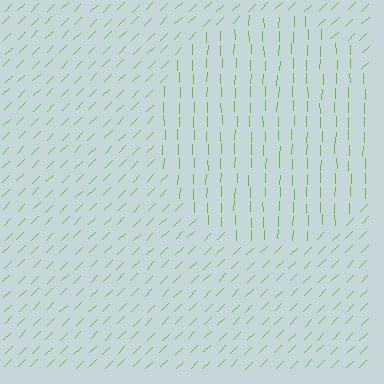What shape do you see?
I see a circle.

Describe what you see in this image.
The image is filled with small lime line segments. A circle region in the image has lines oriented differently from the surrounding lines, creating a visible texture boundary.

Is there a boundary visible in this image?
Yes, there is a texture boundary formed by a change in line orientation.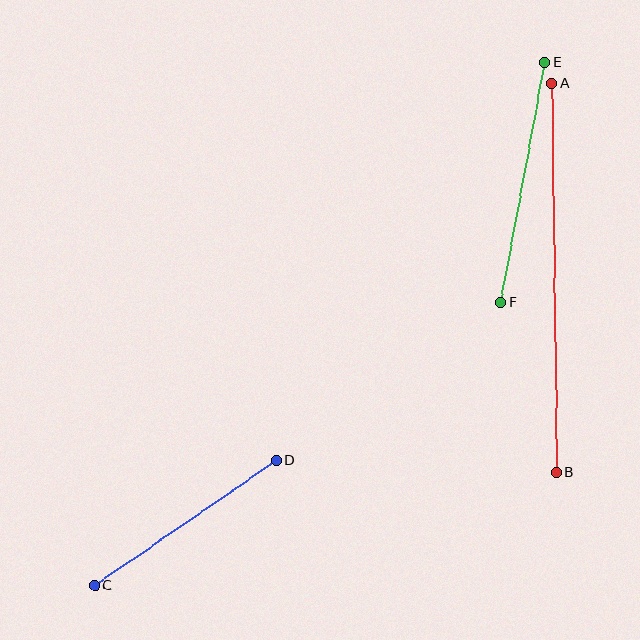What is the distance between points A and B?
The distance is approximately 389 pixels.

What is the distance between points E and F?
The distance is approximately 244 pixels.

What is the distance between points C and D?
The distance is approximately 220 pixels.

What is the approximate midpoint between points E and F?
The midpoint is at approximately (523, 183) pixels.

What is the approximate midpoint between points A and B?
The midpoint is at approximately (554, 278) pixels.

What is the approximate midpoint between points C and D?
The midpoint is at approximately (186, 523) pixels.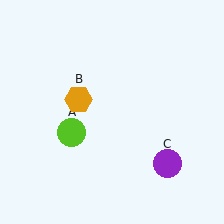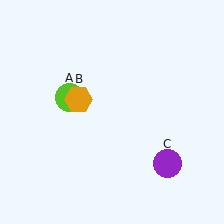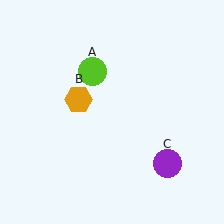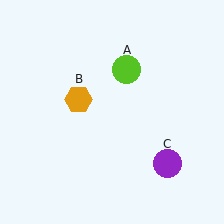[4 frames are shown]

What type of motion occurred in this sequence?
The lime circle (object A) rotated clockwise around the center of the scene.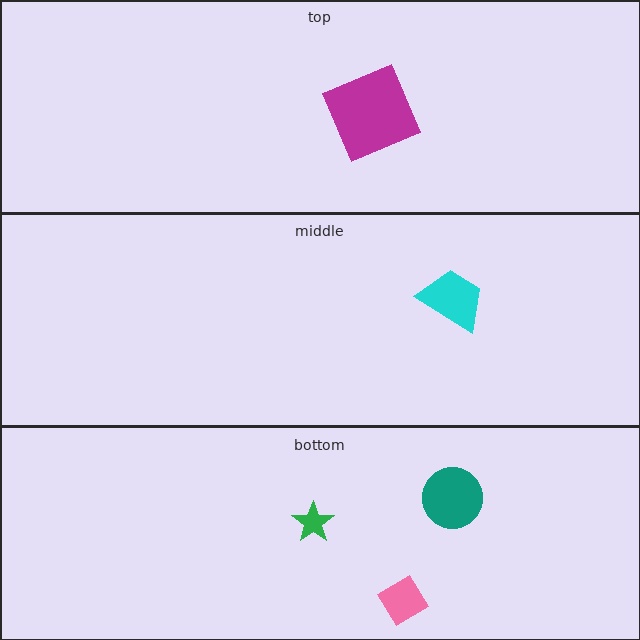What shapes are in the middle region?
The cyan trapezoid.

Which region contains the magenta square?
The top region.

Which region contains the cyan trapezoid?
The middle region.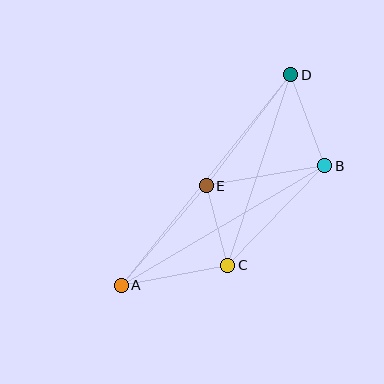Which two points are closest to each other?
Points C and E are closest to each other.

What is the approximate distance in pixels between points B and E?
The distance between B and E is approximately 120 pixels.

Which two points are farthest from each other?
Points A and D are farthest from each other.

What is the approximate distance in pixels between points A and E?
The distance between A and E is approximately 131 pixels.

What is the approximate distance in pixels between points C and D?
The distance between C and D is approximately 200 pixels.